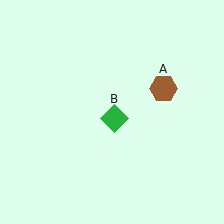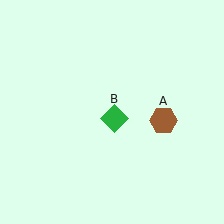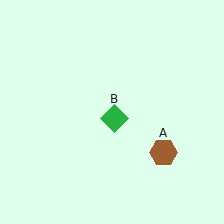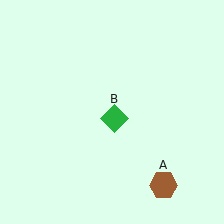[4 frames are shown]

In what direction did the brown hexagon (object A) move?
The brown hexagon (object A) moved down.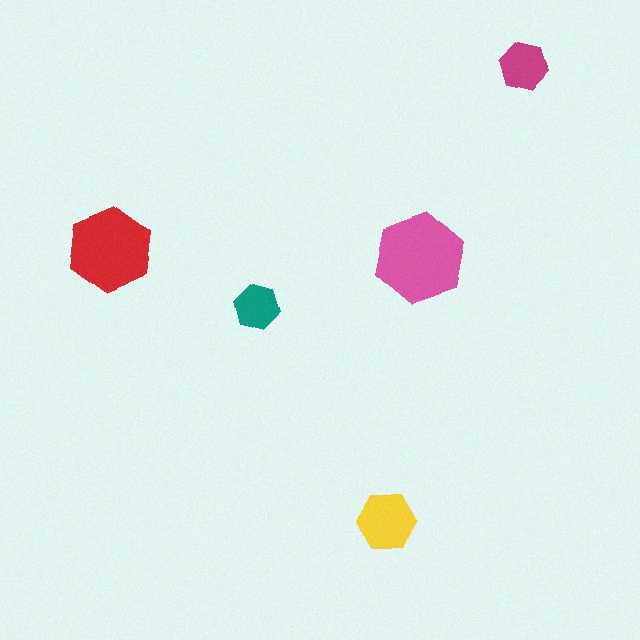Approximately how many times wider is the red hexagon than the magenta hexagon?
About 1.5 times wider.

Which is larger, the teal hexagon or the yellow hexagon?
The yellow one.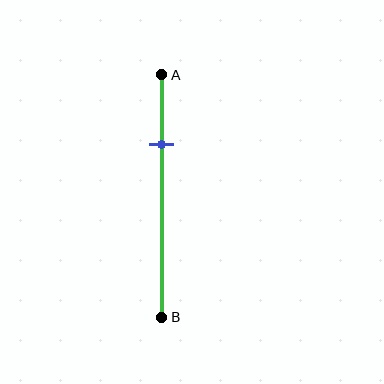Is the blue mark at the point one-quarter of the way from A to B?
No, the mark is at about 30% from A, not at the 25% one-quarter point.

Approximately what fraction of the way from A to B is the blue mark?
The blue mark is approximately 30% of the way from A to B.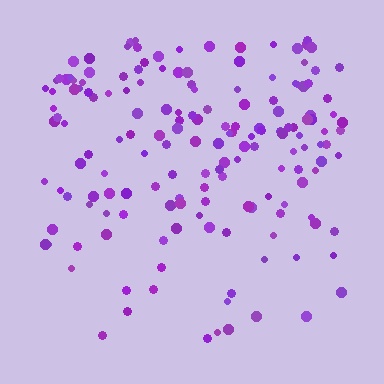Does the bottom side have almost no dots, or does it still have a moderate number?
Still a moderate number, just noticeably fewer than the top.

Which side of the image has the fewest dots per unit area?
The bottom.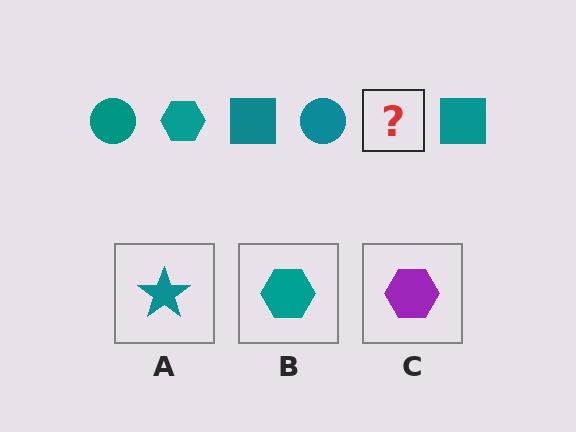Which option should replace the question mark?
Option B.